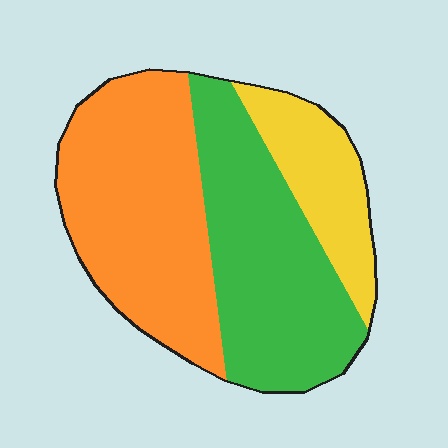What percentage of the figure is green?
Green takes up between a quarter and a half of the figure.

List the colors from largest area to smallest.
From largest to smallest: orange, green, yellow.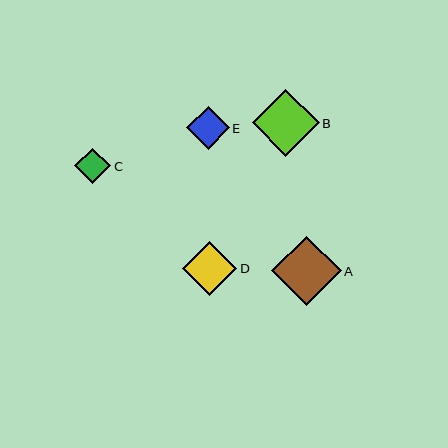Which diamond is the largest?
Diamond A is the largest with a size of approximately 69 pixels.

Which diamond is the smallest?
Diamond C is the smallest with a size of approximately 36 pixels.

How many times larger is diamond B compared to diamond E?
Diamond B is approximately 1.6 times the size of diamond E.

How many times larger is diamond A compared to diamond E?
Diamond A is approximately 1.6 times the size of diamond E.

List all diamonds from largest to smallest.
From largest to smallest: A, B, D, E, C.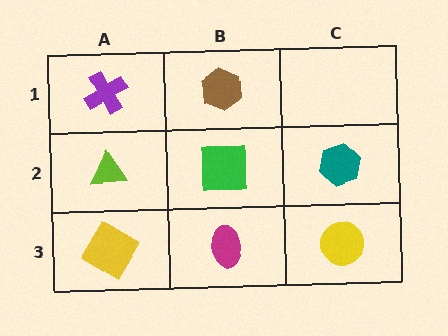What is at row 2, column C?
A teal hexagon.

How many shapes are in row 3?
3 shapes.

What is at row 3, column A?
A yellow diamond.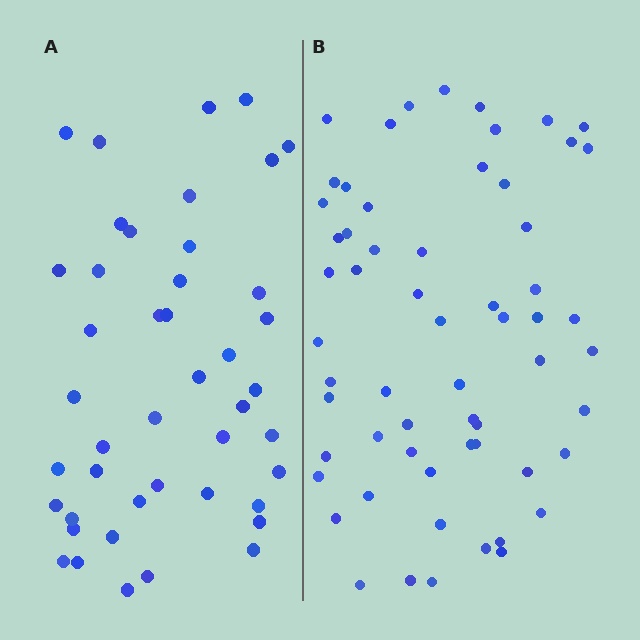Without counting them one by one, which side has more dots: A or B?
Region B (the right region) has more dots.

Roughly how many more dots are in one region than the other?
Region B has approximately 15 more dots than region A.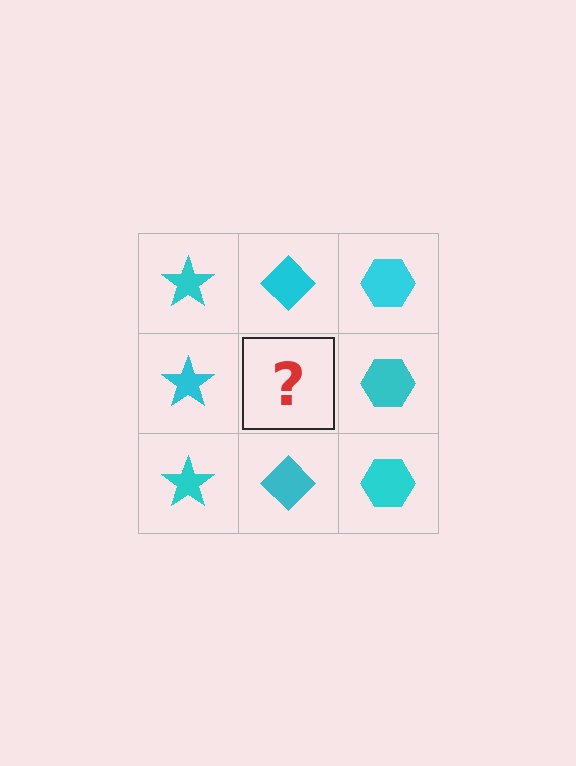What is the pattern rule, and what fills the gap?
The rule is that each column has a consistent shape. The gap should be filled with a cyan diamond.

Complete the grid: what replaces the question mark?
The question mark should be replaced with a cyan diamond.